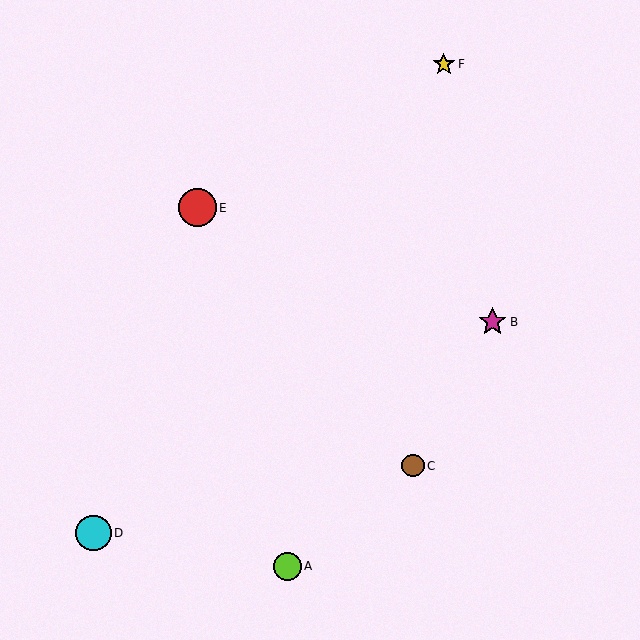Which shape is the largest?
The red circle (labeled E) is the largest.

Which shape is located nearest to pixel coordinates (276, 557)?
The lime circle (labeled A) at (287, 566) is nearest to that location.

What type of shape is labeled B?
Shape B is a magenta star.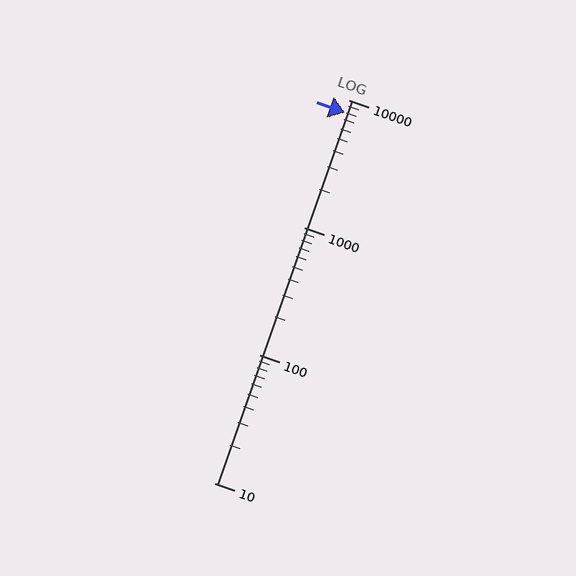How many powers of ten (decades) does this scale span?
The scale spans 3 decades, from 10 to 10000.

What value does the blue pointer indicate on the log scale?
The pointer indicates approximately 8000.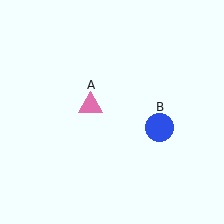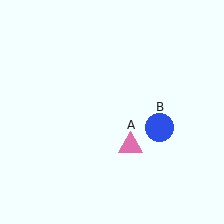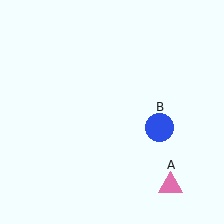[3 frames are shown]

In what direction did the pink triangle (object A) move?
The pink triangle (object A) moved down and to the right.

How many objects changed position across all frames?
1 object changed position: pink triangle (object A).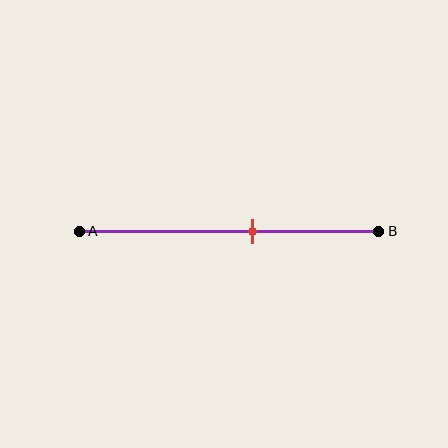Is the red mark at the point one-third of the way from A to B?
No, the mark is at about 60% from A, not at the 33% one-third point.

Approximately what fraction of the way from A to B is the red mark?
The red mark is approximately 60% of the way from A to B.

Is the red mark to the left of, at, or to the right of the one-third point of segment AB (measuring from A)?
The red mark is to the right of the one-third point of segment AB.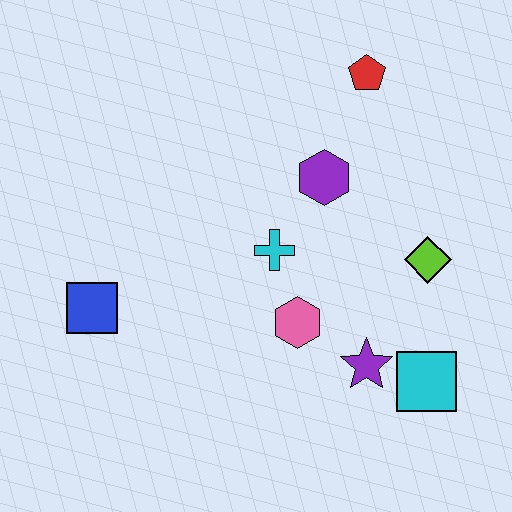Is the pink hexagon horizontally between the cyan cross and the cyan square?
Yes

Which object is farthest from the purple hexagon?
The blue square is farthest from the purple hexagon.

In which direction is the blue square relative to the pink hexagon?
The blue square is to the left of the pink hexagon.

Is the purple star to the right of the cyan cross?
Yes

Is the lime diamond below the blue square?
No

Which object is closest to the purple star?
The cyan square is closest to the purple star.